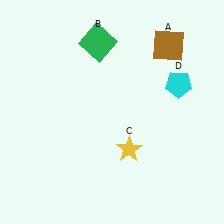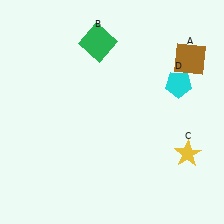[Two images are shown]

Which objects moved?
The objects that moved are: the brown square (A), the yellow star (C).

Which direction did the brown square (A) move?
The brown square (A) moved right.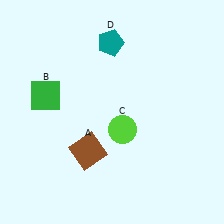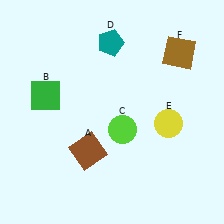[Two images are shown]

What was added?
A yellow circle (E), a brown square (F) were added in Image 2.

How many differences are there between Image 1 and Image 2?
There are 2 differences between the two images.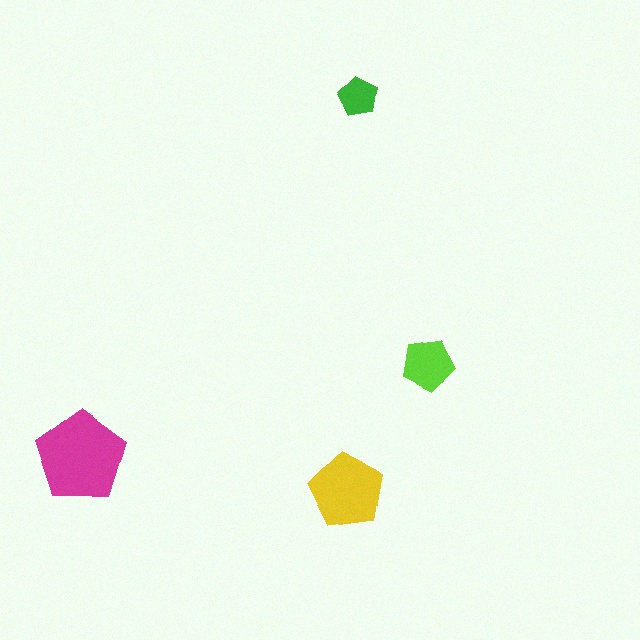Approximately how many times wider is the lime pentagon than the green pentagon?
About 1.5 times wider.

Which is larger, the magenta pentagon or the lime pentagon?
The magenta one.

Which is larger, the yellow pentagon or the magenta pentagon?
The magenta one.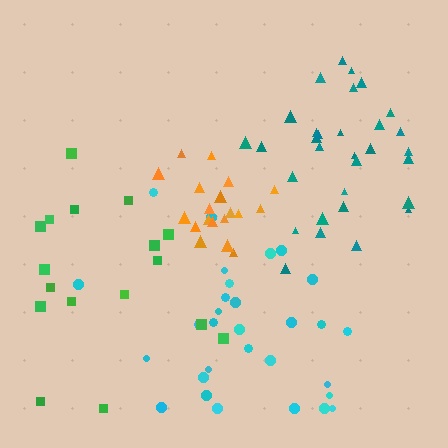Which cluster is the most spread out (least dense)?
Green.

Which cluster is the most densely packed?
Orange.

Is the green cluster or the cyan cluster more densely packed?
Cyan.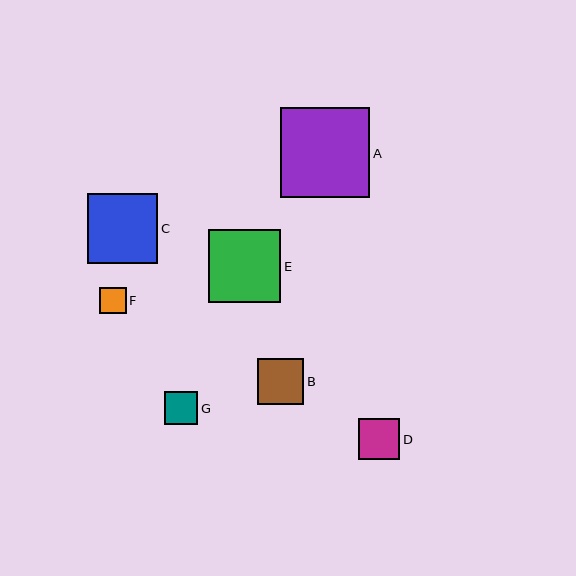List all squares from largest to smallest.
From largest to smallest: A, E, C, B, D, G, F.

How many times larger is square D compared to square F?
Square D is approximately 1.6 times the size of square F.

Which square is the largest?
Square A is the largest with a size of approximately 89 pixels.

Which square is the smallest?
Square F is the smallest with a size of approximately 26 pixels.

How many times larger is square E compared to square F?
Square E is approximately 2.8 times the size of square F.